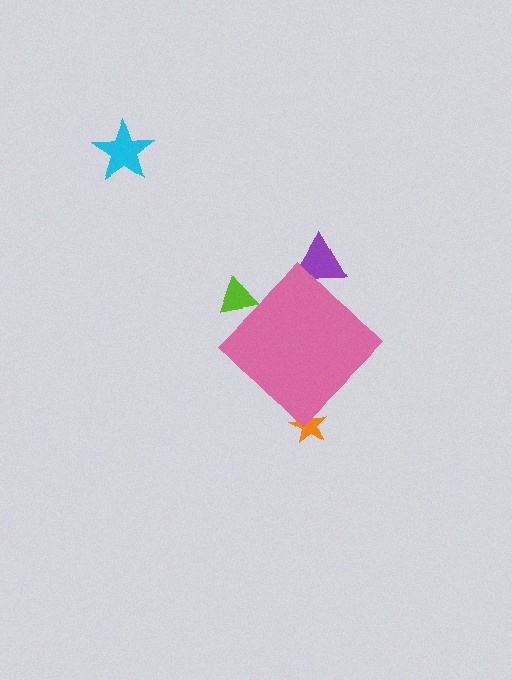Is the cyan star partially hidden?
No, the cyan star is fully visible.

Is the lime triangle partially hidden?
Yes, the lime triangle is partially hidden behind the pink diamond.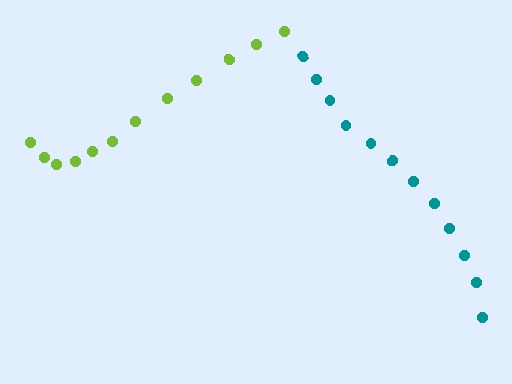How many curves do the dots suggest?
There are 2 distinct paths.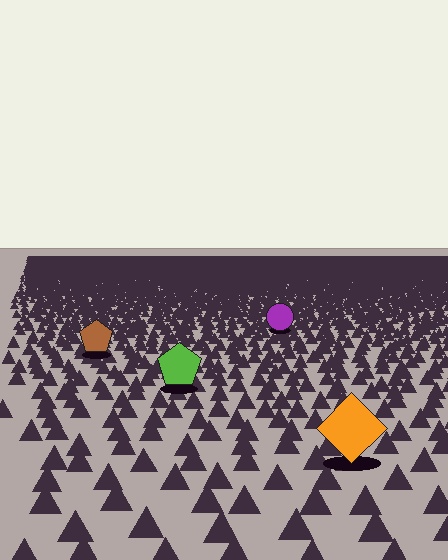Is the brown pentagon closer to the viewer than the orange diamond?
No. The orange diamond is closer — you can tell from the texture gradient: the ground texture is coarser near it.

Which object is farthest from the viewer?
The purple circle is farthest from the viewer. It appears smaller and the ground texture around it is denser.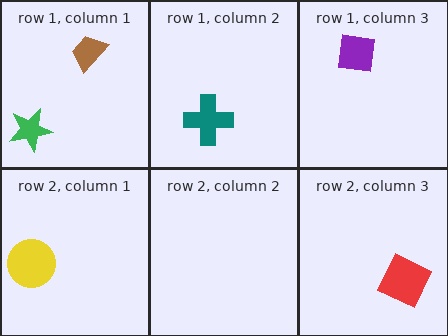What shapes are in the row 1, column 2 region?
The teal cross.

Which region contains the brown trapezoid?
The row 1, column 1 region.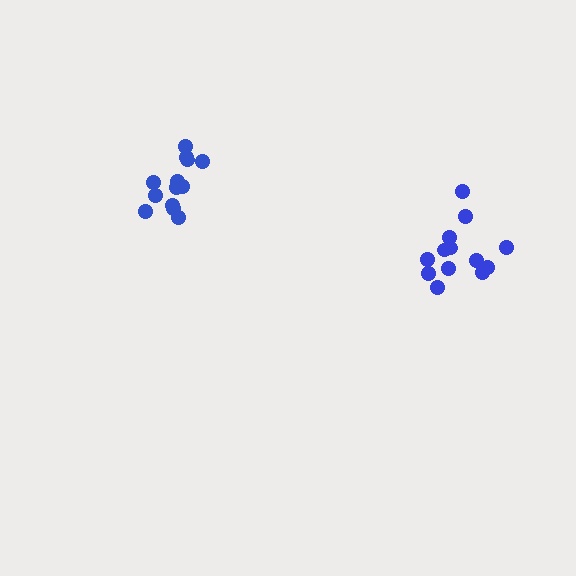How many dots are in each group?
Group 1: 13 dots, Group 2: 13 dots (26 total).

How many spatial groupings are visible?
There are 2 spatial groupings.